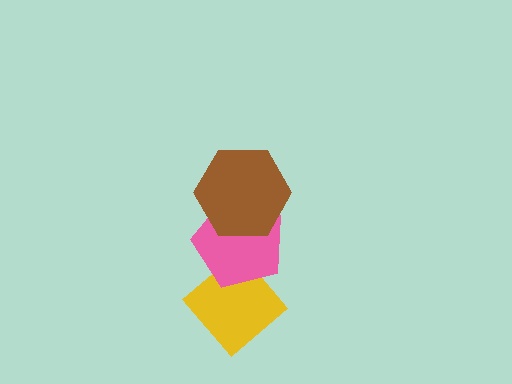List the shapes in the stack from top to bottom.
From top to bottom: the brown hexagon, the pink pentagon, the yellow diamond.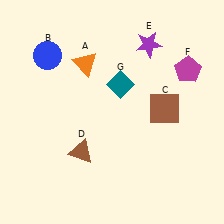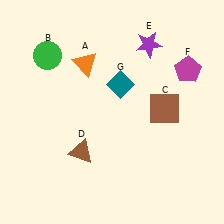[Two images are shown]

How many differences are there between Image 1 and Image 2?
There is 1 difference between the two images.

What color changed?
The circle (B) changed from blue in Image 1 to green in Image 2.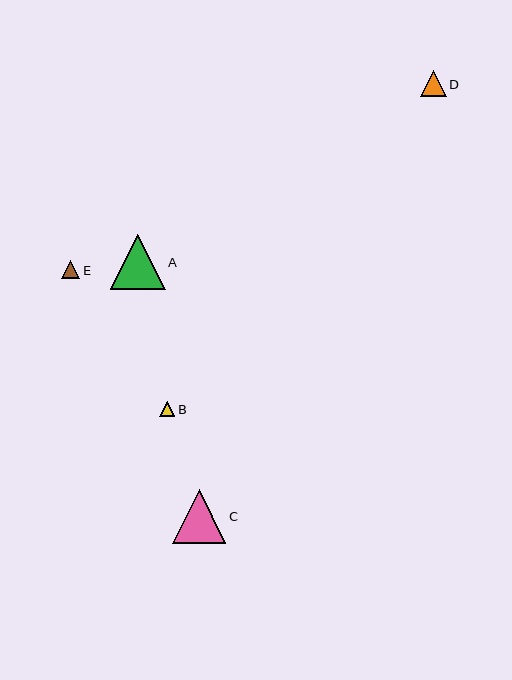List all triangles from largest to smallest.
From largest to smallest: A, C, D, E, B.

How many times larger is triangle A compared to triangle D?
Triangle A is approximately 2.1 times the size of triangle D.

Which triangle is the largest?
Triangle A is the largest with a size of approximately 55 pixels.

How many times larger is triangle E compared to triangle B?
Triangle E is approximately 1.2 times the size of triangle B.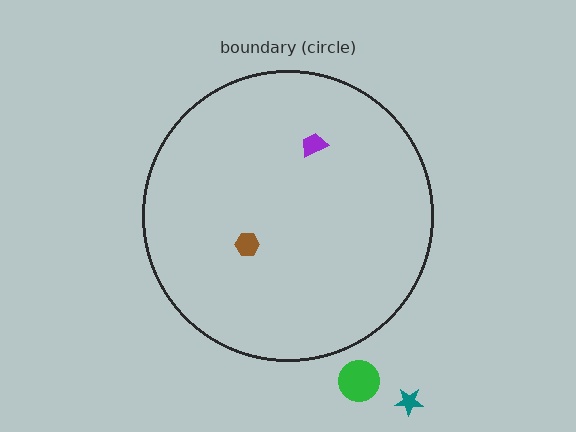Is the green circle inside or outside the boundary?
Outside.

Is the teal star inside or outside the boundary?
Outside.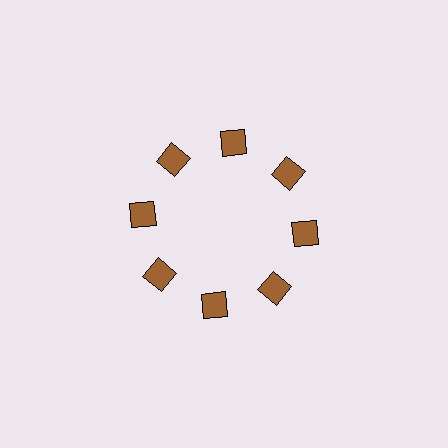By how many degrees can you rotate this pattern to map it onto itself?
The pattern maps onto itself every 45 degrees of rotation.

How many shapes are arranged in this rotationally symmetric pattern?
There are 8 shapes, arranged in 8 groups of 1.